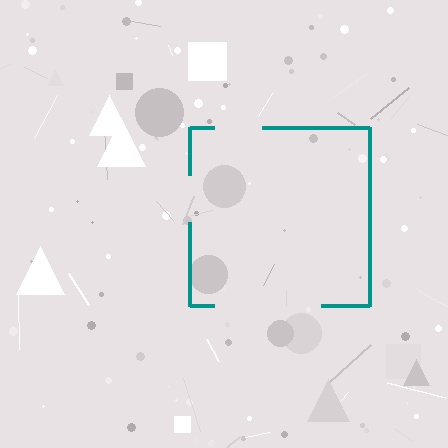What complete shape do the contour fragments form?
The contour fragments form a square.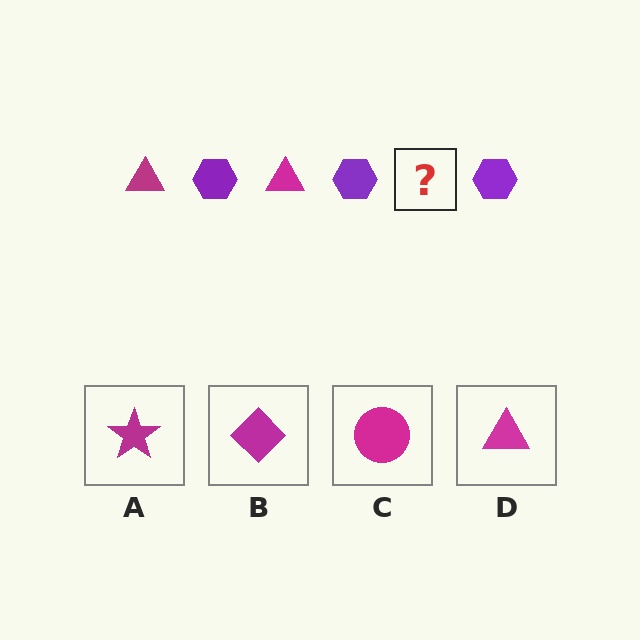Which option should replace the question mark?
Option D.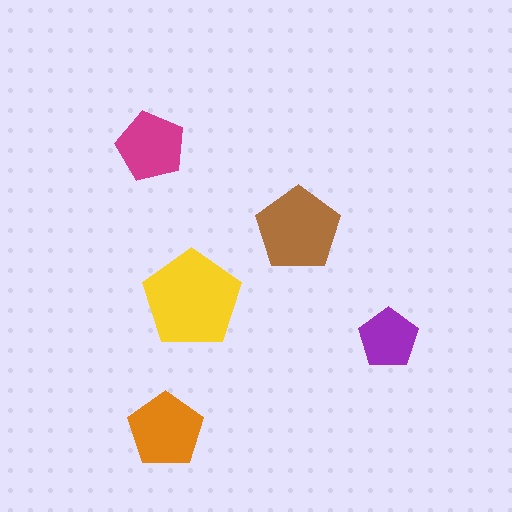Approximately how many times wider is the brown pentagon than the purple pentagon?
About 1.5 times wider.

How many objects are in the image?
There are 5 objects in the image.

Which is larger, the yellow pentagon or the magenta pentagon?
The yellow one.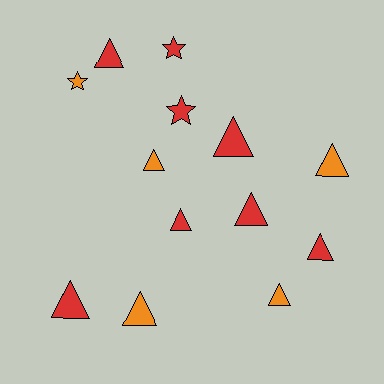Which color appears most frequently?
Red, with 8 objects.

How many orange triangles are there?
There are 4 orange triangles.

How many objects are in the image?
There are 13 objects.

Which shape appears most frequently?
Triangle, with 10 objects.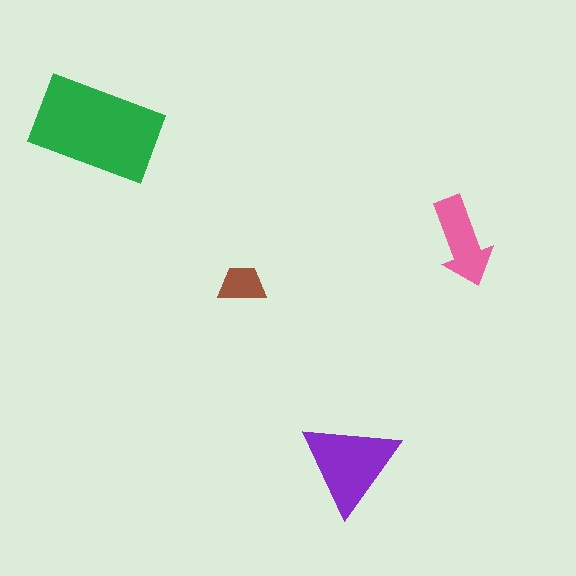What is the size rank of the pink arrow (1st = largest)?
3rd.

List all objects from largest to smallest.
The green rectangle, the purple triangle, the pink arrow, the brown trapezoid.